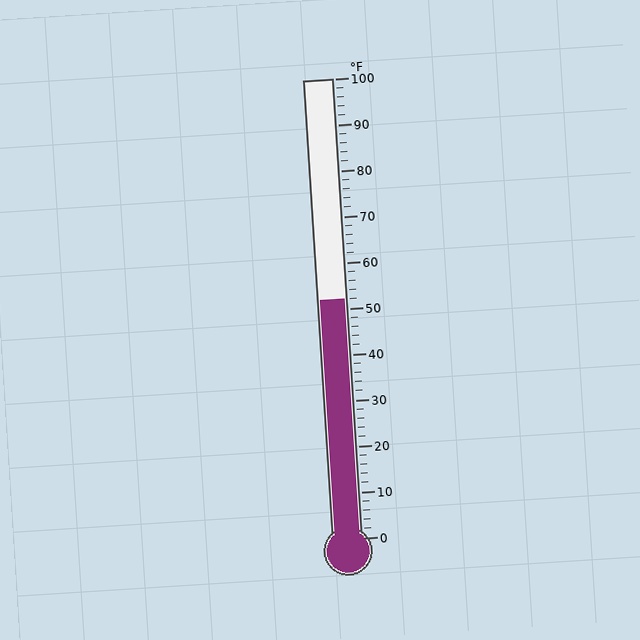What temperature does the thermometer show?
The thermometer shows approximately 52°F.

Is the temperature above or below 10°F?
The temperature is above 10°F.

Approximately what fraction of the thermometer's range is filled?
The thermometer is filled to approximately 50% of its range.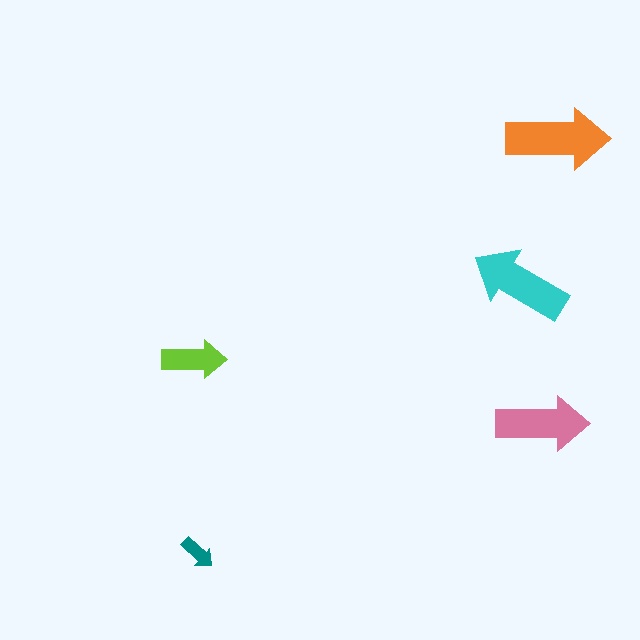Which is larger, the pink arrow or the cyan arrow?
The cyan one.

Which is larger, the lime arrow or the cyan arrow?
The cyan one.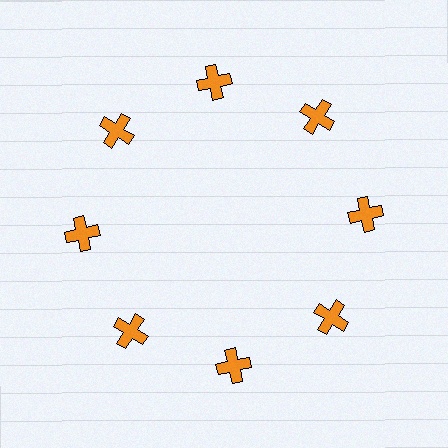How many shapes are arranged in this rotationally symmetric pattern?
There are 8 shapes, arranged in 8 groups of 1.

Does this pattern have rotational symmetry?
Yes, this pattern has 8-fold rotational symmetry. It looks the same after rotating 45 degrees around the center.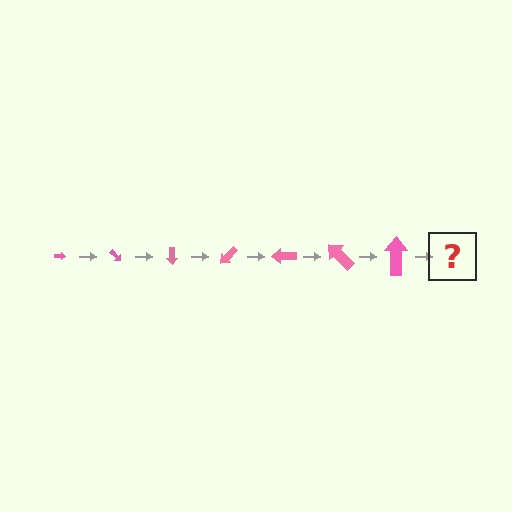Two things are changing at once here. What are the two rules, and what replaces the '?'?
The two rules are that the arrow grows larger each step and it rotates 45 degrees each step. The '?' should be an arrow, larger than the previous one and rotated 315 degrees from the start.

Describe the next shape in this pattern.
It should be an arrow, larger than the previous one and rotated 315 degrees from the start.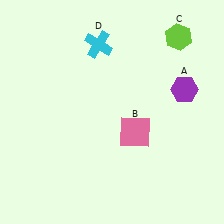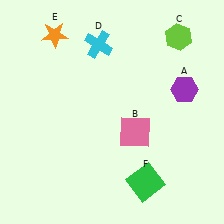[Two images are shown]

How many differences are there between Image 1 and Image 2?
There are 2 differences between the two images.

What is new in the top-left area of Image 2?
An orange star (E) was added in the top-left area of Image 2.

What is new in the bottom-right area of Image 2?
A green square (F) was added in the bottom-right area of Image 2.